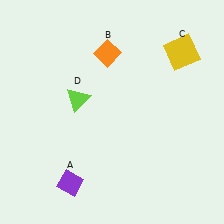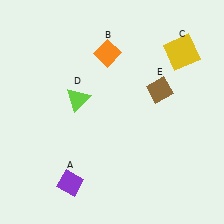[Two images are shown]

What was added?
A brown diamond (E) was added in Image 2.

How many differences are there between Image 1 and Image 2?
There is 1 difference between the two images.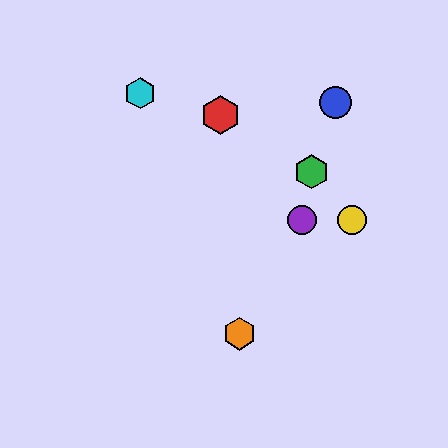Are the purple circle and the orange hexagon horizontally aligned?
No, the purple circle is at y≈220 and the orange hexagon is at y≈334.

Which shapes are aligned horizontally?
The yellow circle, the purple circle are aligned horizontally.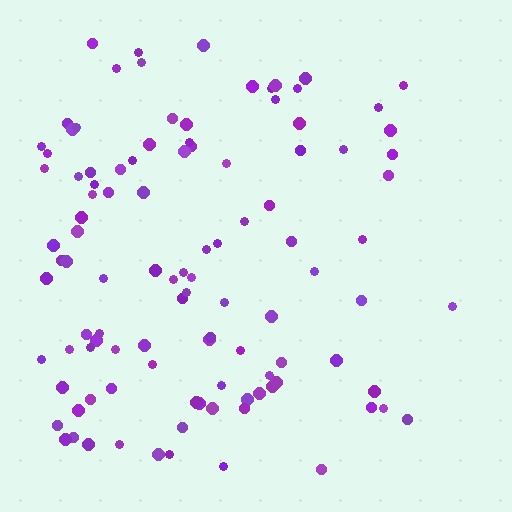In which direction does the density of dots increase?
From right to left, with the left side densest.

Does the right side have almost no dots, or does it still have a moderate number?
Still a moderate number, just noticeably fewer than the left.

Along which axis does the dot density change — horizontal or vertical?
Horizontal.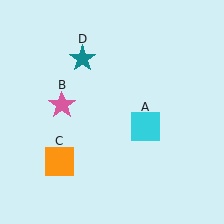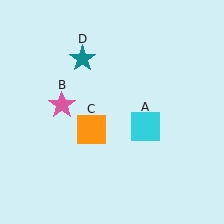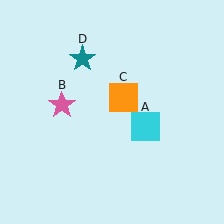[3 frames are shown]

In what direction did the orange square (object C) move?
The orange square (object C) moved up and to the right.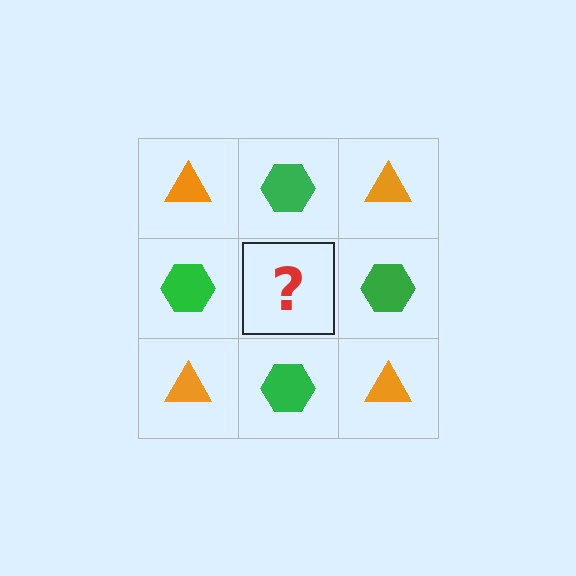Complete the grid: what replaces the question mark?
The question mark should be replaced with an orange triangle.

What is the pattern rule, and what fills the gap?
The rule is that it alternates orange triangle and green hexagon in a checkerboard pattern. The gap should be filled with an orange triangle.